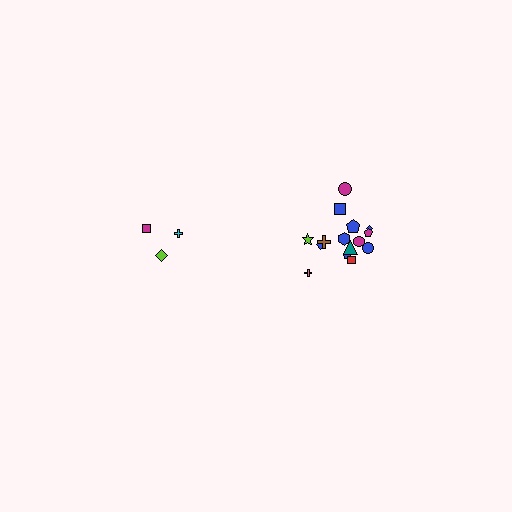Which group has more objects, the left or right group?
The right group.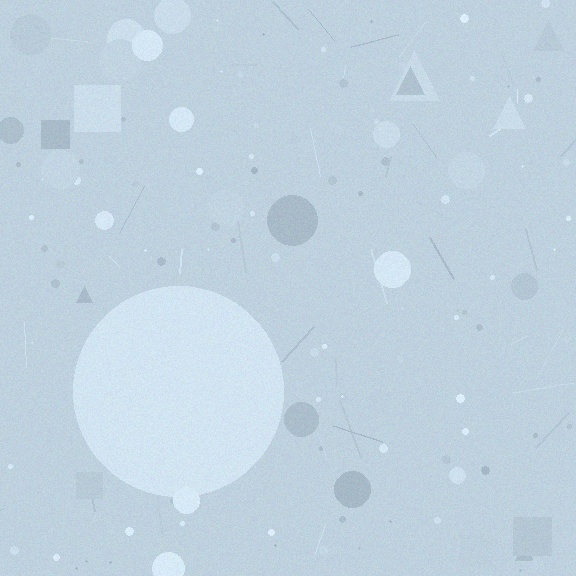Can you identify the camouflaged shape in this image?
The camouflaged shape is a circle.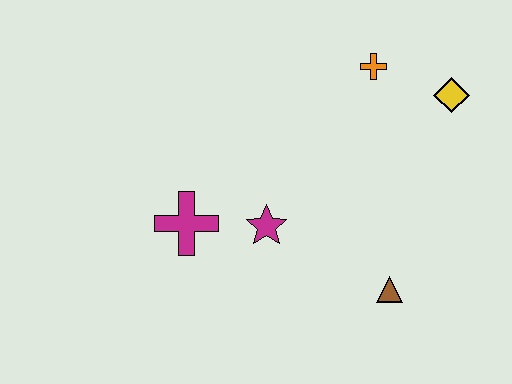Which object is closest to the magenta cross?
The magenta star is closest to the magenta cross.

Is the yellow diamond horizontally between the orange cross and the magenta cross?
No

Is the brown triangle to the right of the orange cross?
Yes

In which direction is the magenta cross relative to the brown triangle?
The magenta cross is to the left of the brown triangle.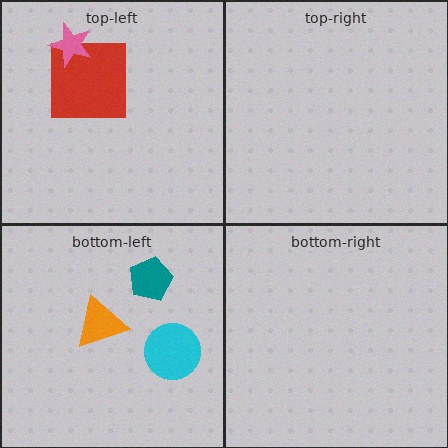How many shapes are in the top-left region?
2.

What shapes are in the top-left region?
The red square, the pink star.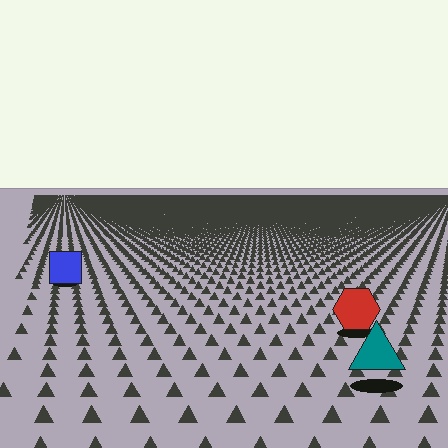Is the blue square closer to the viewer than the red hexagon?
No. The red hexagon is closer — you can tell from the texture gradient: the ground texture is coarser near it.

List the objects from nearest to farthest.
From nearest to farthest: the teal triangle, the red hexagon, the blue square.